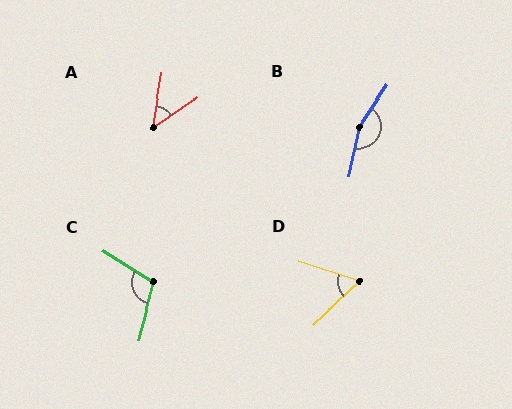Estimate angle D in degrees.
Approximately 61 degrees.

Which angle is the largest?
B, at approximately 157 degrees.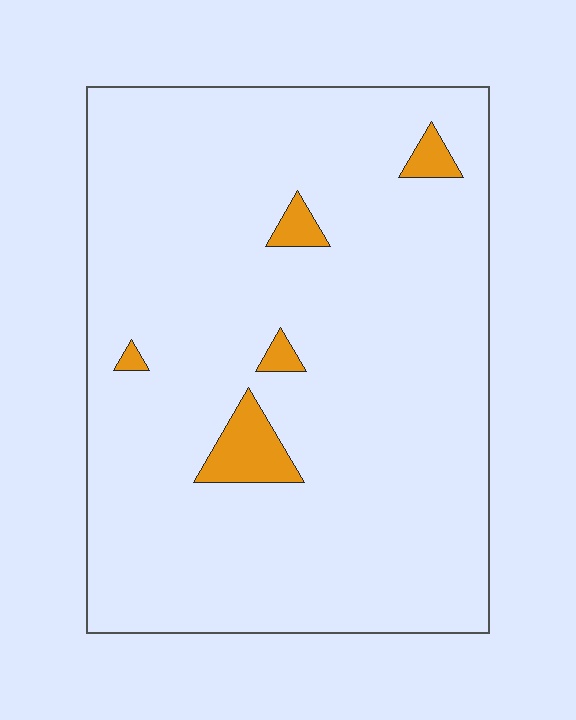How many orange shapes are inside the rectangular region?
5.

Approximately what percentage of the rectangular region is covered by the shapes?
Approximately 5%.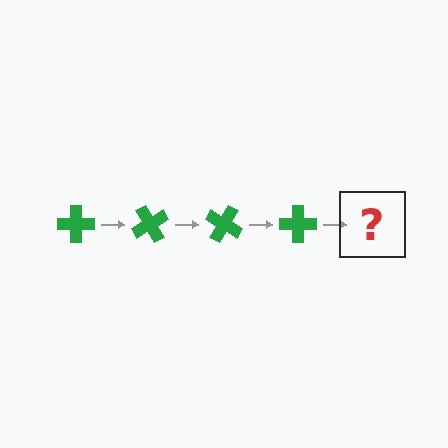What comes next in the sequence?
The next element should be a green cross rotated 240 degrees.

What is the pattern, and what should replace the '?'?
The pattern is that the cross rotates 60 degrees each step. The '?' should be a green cross rotated 240 degrees.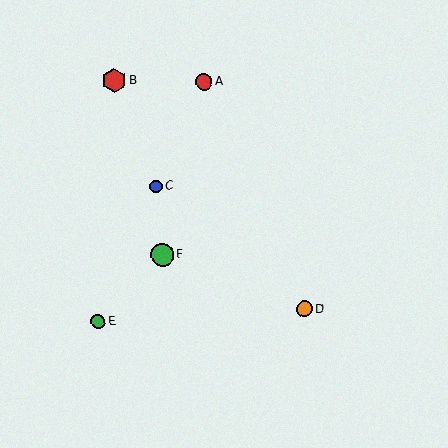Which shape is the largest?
The red hexagon (labeled B) is the largest.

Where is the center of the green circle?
The center of the green circle is at (162, 255).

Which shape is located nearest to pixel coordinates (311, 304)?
The orange circle (labeled D) at (304, 309) is nearest to that location.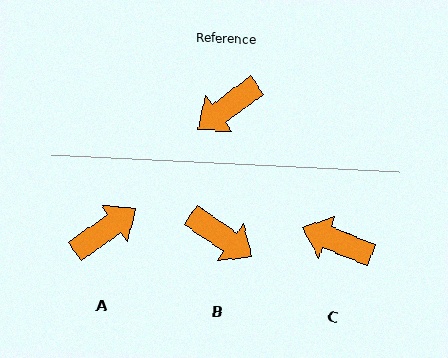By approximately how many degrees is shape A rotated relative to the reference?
Approximately 179 degrees counter-clockwise.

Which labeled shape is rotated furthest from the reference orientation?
A, about 179 degrees away.